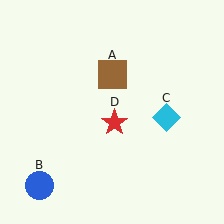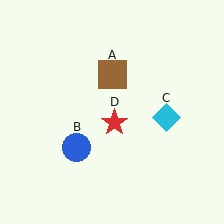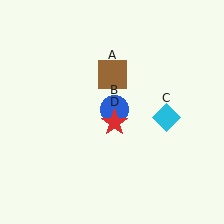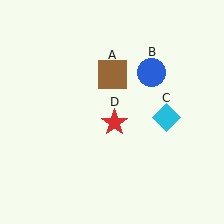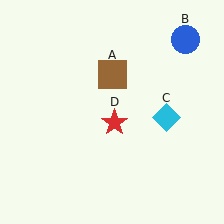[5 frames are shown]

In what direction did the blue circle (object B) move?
The blue circle (object B) moved up and to the right.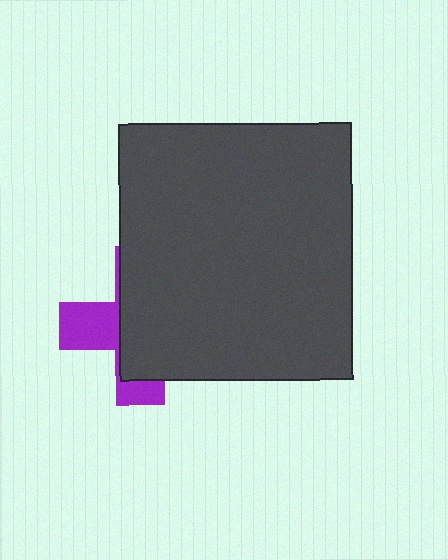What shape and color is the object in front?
The object in front is a dark gray rectangle.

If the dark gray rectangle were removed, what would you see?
You would see the complete purple cross.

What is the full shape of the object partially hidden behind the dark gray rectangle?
The partially hidden object is a purple cross.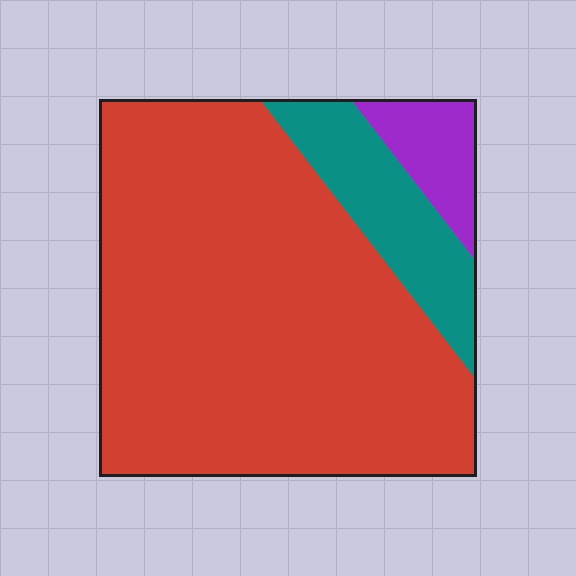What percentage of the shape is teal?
Teal takes up about one eighth (1/8) of the shape.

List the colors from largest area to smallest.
From largest to smallest: red, teal, purple.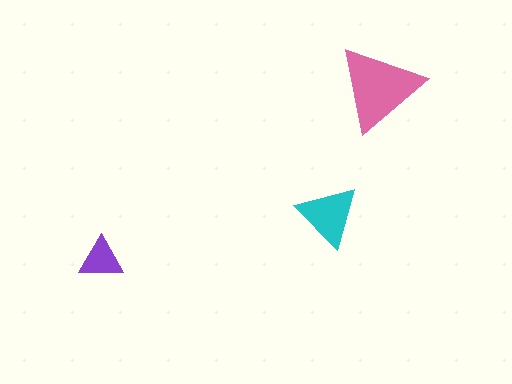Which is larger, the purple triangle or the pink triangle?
The pink one.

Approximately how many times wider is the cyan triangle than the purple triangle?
About 1.5 times wider.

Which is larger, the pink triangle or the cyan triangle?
The pink one.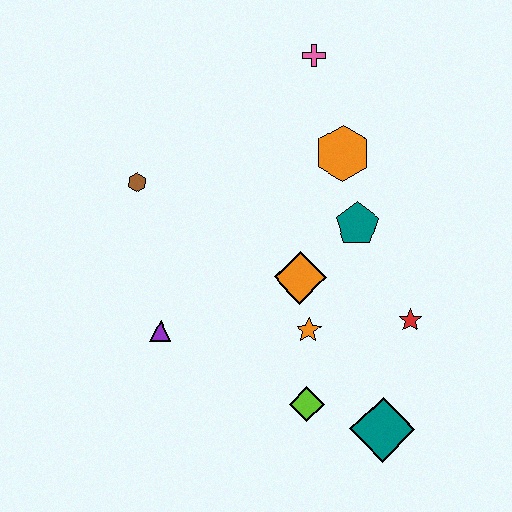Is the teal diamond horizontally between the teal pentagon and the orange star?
No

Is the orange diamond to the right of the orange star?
No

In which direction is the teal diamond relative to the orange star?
The teal diamond is below the orange star.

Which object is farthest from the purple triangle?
The pink cross is farthest from the purple triangle.